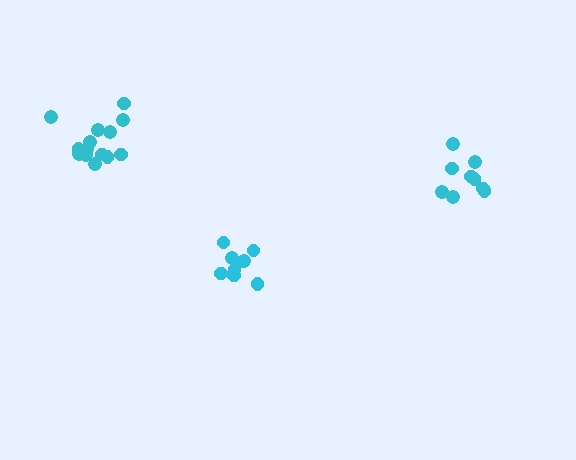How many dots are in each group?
Group 1: 15 dots, Group 2: 9 dots, Group 3: 9 dots (33 total).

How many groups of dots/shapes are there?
There are 3 groups.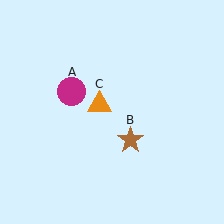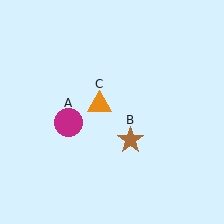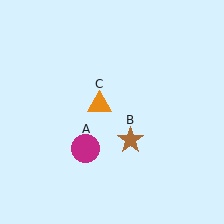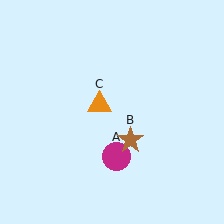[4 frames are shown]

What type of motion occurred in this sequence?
The magenta circle (object A) rotated counterclockwise around the center of the scene.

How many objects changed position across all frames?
1 object changed position: magenta circle (object A).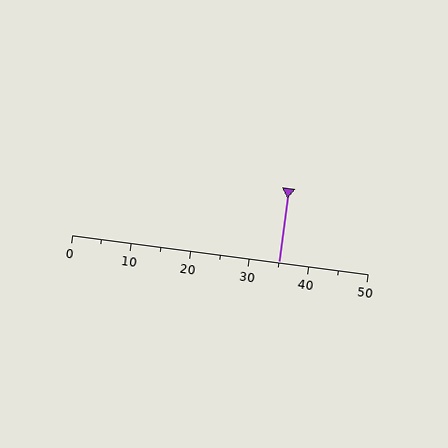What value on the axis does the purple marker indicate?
The marker indicates approximately 35.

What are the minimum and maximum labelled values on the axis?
The axis runs from 0 to 50.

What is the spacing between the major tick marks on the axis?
The major ticks are spaced 10 apart.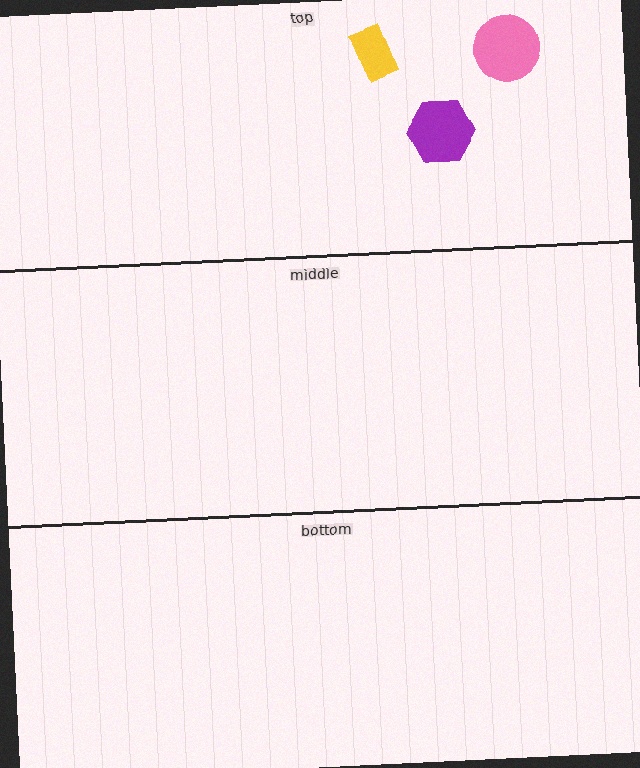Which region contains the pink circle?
The top region.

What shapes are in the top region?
The yellow rectangle, the purple hexagon, the pink circle.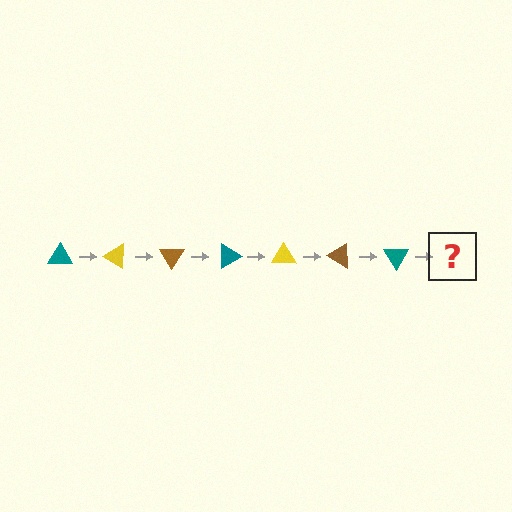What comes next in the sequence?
The next element should be a yellow triangle, rotated 210 degrees from the start.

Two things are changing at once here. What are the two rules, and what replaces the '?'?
The two rules are that it rotates 30 degrees each step and the color cycles through teal, yellow, and brown. The '?' should be a yellow triangle, rotated 210 degrees from the start.